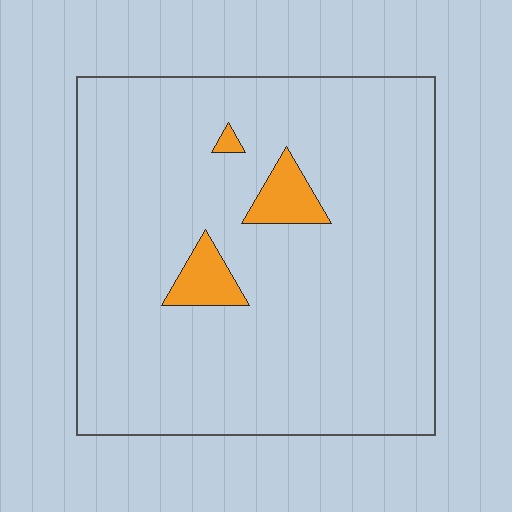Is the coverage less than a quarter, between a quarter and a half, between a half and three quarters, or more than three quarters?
Less than a quarter.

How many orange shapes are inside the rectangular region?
3.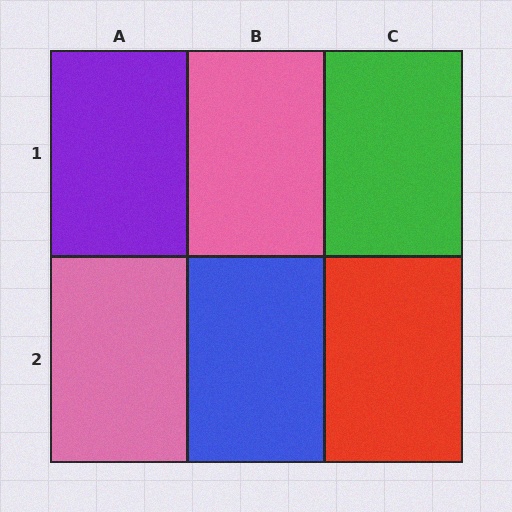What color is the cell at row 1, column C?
Green.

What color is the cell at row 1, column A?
Purple.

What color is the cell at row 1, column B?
Pink.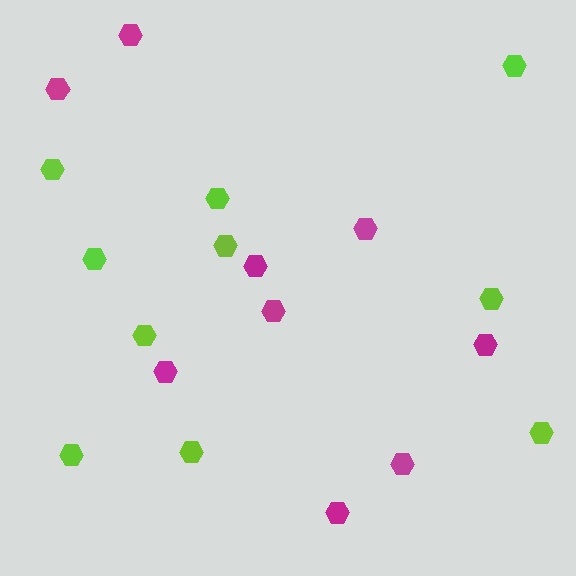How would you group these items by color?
There are 2 groups: one group of lime hexagons (10) and one group of magenta hexagons (9).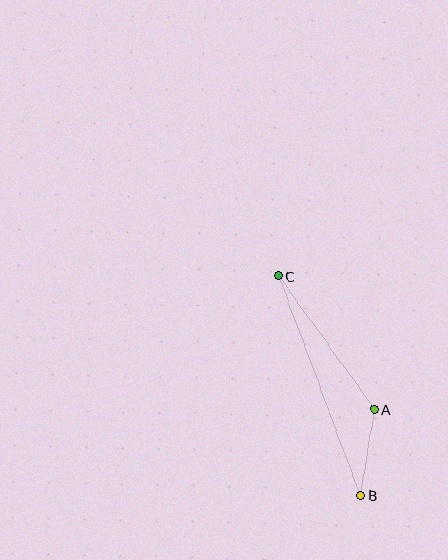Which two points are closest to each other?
Points A and B are closest to each other.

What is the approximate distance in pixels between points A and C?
The distance between A and C is approximately 164 pixels.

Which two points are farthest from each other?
Points B and C are farthest from each other.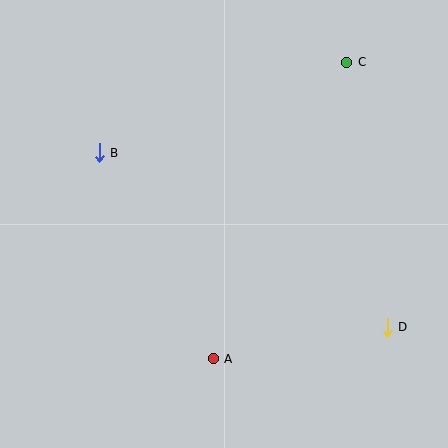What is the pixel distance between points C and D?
The distance between C and D is 268 pixels.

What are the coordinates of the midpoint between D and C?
The midpoint between D and C is at (367, 195).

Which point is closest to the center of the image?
Point A at (213, 359) is closest to the center.